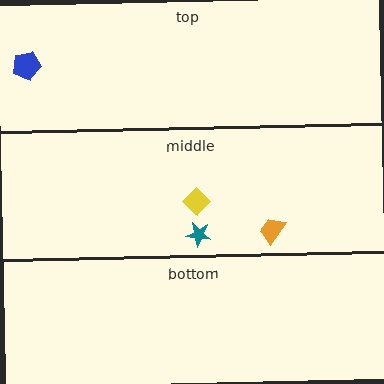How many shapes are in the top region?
1.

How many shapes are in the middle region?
3.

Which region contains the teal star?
The middle region.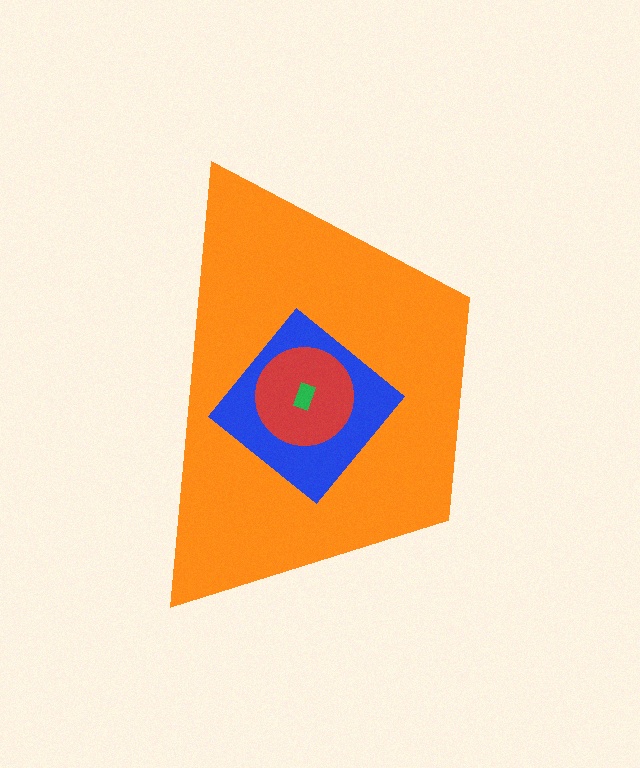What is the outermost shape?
The orange trapezoid.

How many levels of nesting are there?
4.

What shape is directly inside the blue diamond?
The red circle.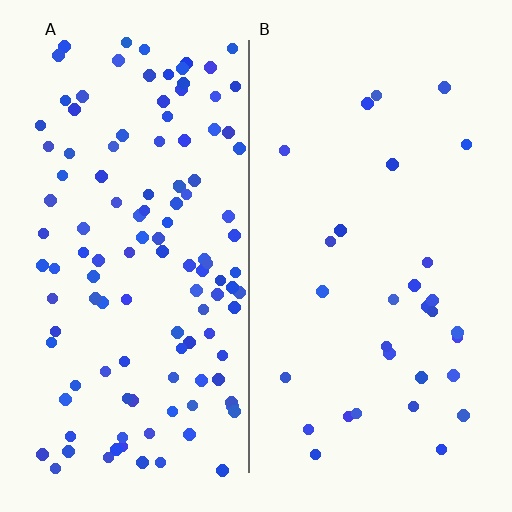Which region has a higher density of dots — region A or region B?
A (the left).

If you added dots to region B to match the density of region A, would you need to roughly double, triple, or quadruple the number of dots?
Approximately quadruple.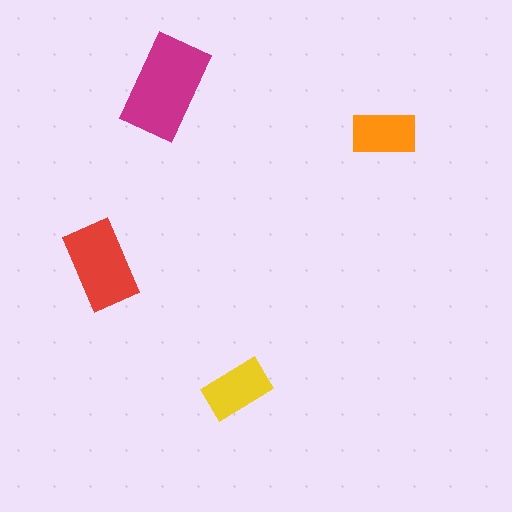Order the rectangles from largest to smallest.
the magenta one, the red one, the yellow one, the orange one.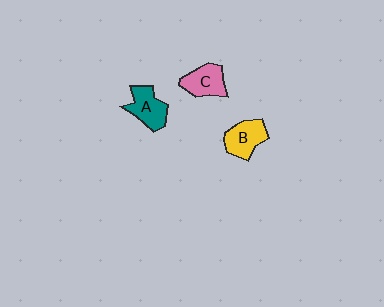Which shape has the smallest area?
Shape C (pink).